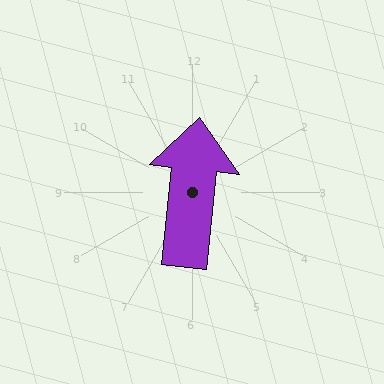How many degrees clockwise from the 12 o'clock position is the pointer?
Approximately 6 degrees.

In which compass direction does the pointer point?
North.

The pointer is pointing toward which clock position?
Roughly 12 o'clock.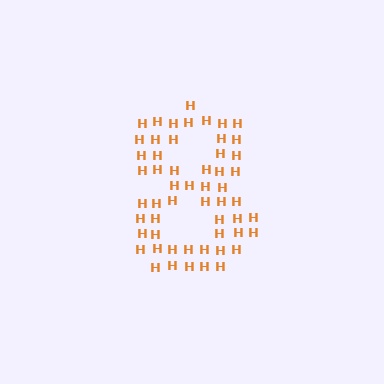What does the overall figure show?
The overall figure shows the digit 8.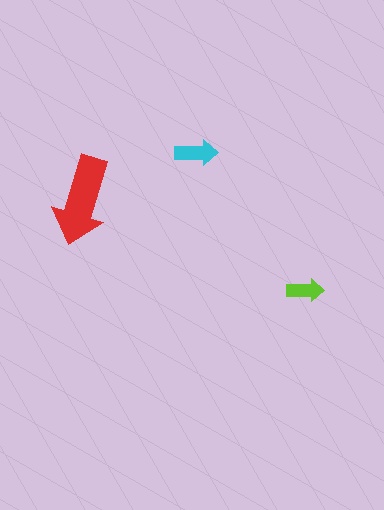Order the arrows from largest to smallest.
the red one, the cyan one, the lime one.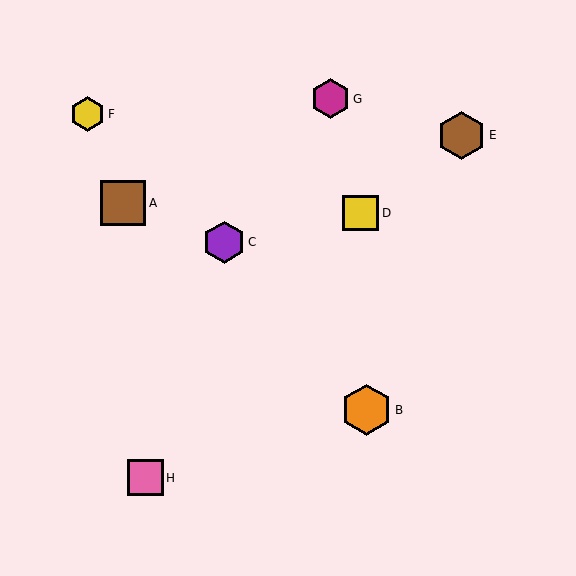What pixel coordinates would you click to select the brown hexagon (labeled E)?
Click at (461, 135) to select the brown hexagon E.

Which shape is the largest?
The orange hexagon (labeled B) is the largest.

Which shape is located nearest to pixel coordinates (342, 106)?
The magenta hexagon (labeled G) at (330, 99) is nearest to that location.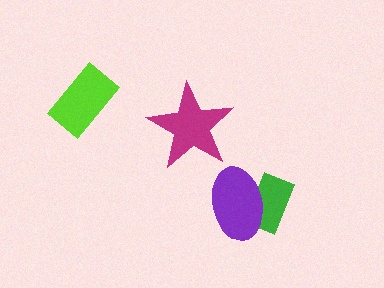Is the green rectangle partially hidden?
Yes, it is partially covered by another shape.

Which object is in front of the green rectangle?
The purple ellipse is in front of the green rectangle.